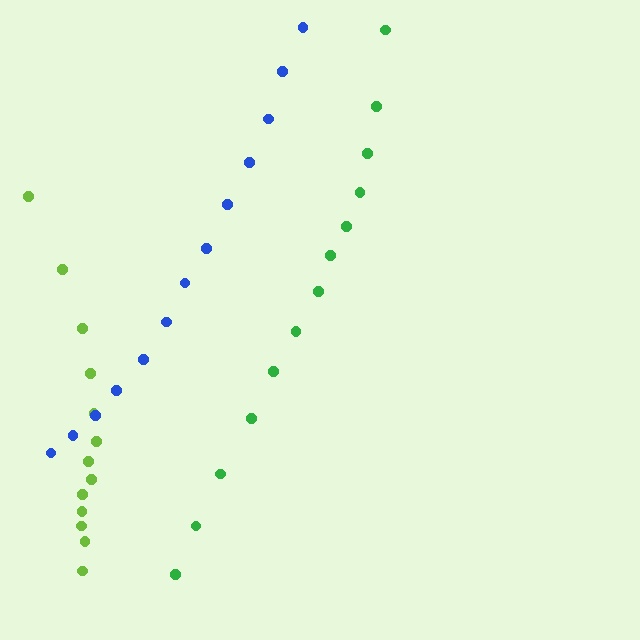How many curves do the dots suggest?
There are 3 distinct paths.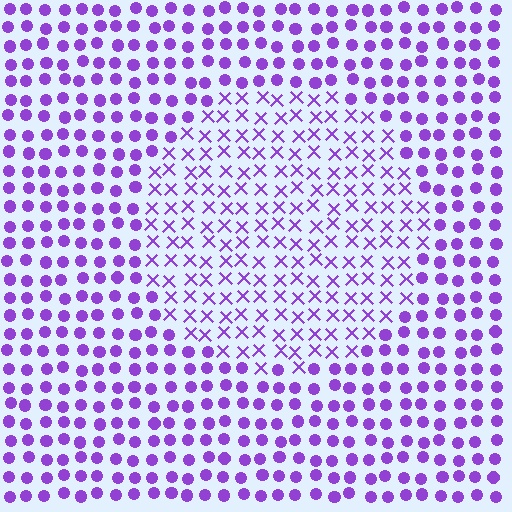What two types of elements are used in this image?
The image uses X marks inside the circle region and circles outside it.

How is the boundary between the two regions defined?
The boundary is defined by a change in element shape: X marks inside vs. circles outside. All elements share the same color and spacing.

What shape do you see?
I see a circle.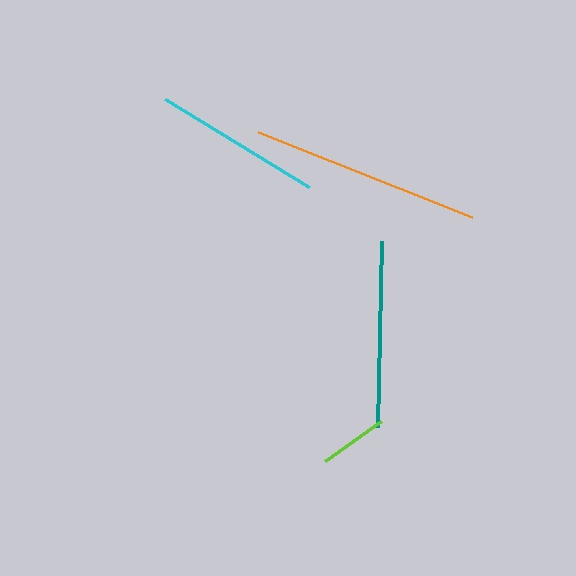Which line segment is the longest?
The orange line is the longest at approximately 230 pixels.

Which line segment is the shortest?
The lime line is the shortest at approximately 69 pixels.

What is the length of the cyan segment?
The cyan segment is approximately 169 pixels long.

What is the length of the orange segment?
The orange segment is approximately 230 pixels long.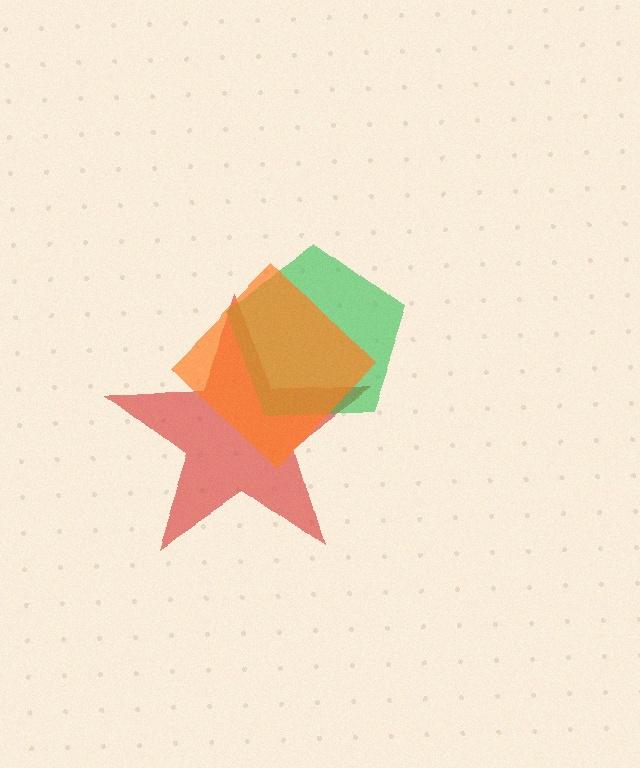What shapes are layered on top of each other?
The layered shapes are: a red star, a green pentagon, an orange diamond.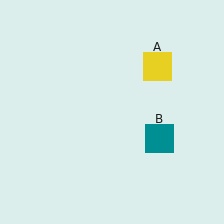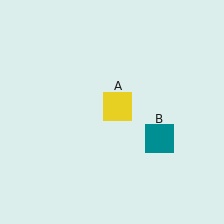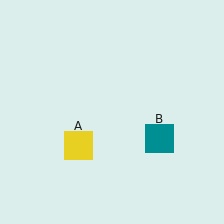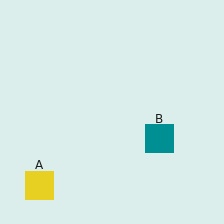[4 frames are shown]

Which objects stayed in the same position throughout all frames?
Teal square (object B) remained stationary.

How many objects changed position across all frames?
1 object changed position: yellow square (object A).